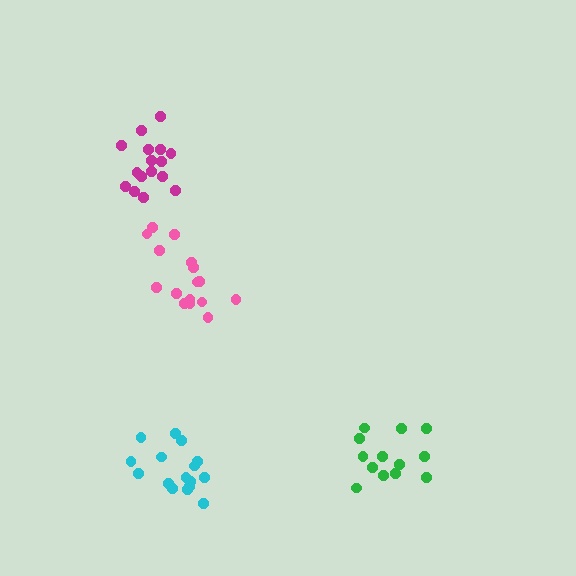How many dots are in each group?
Group 1: 16 dots, Group 2: 13 dots, Group 3: 16 dots, Group 4: 17 dots (62 total).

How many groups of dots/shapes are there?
There are 4 groups.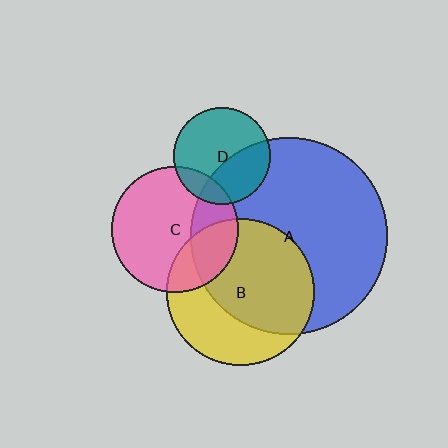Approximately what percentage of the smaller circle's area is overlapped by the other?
Approximately 25%.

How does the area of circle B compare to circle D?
Approximately 2.3 times.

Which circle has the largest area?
Circle A (blue).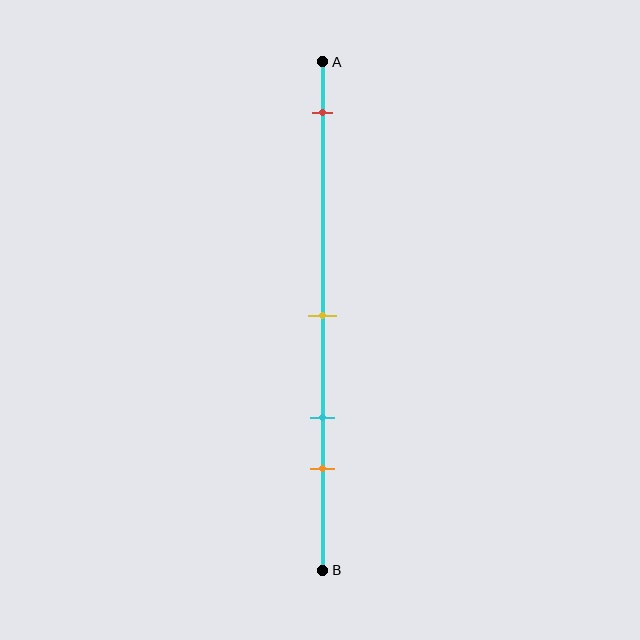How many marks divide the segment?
There are 4 marks dividing the segment.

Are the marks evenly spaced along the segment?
No, the marks are not evenly spaced.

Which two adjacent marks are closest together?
The cyan and orange marks are the closest adjacent pair.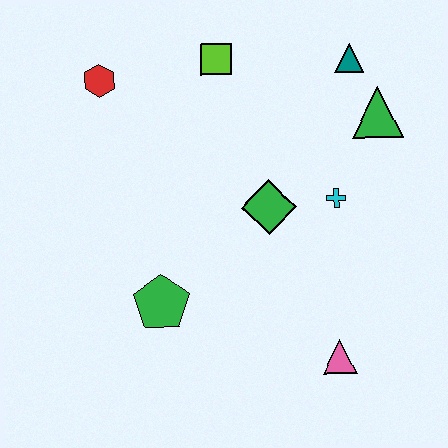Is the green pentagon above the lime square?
No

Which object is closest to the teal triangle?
The green triangle is closest to the teal triangle.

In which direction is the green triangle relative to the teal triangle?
The green triangle is below the teal triangle.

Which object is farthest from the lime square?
The pink triangle is farthest from the lime square.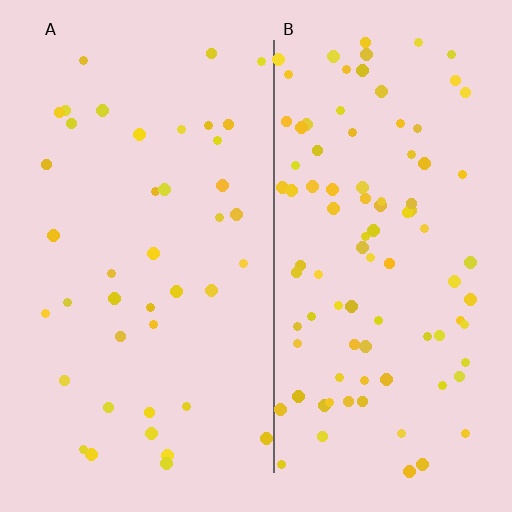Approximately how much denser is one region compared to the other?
Approximately 2.3× — region B over region A.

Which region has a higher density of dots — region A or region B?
B (the right).